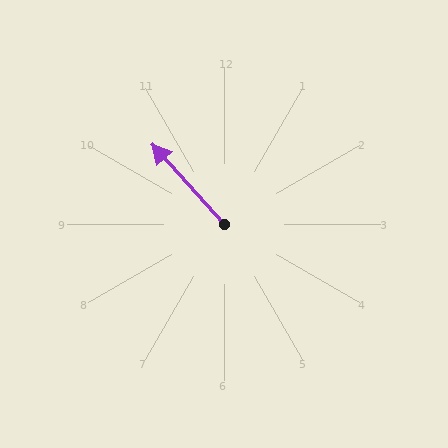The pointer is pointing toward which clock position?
Roughly 11 o'clock.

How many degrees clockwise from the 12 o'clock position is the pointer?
Approximately 318 degrees.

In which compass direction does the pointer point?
Northwest.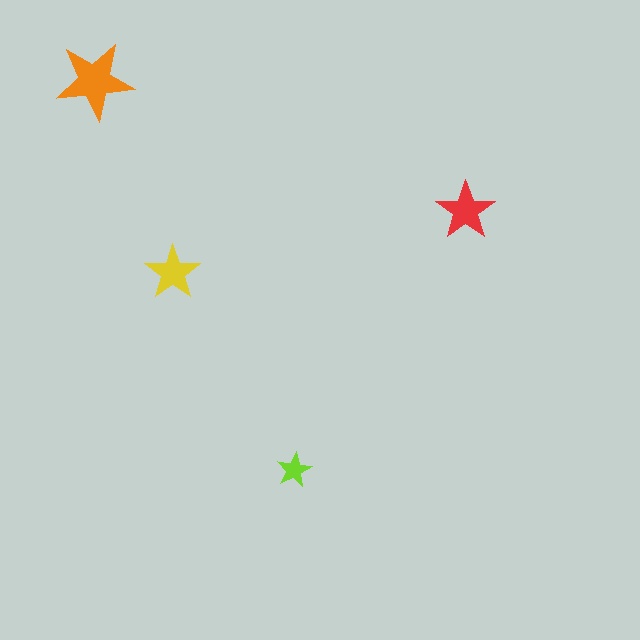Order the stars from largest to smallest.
the orange one, the red one, the yellow one, the lime one.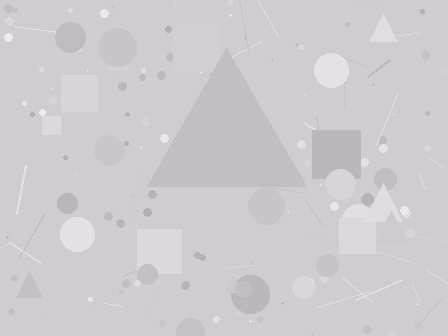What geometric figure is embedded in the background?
A triangle is embedded in the background.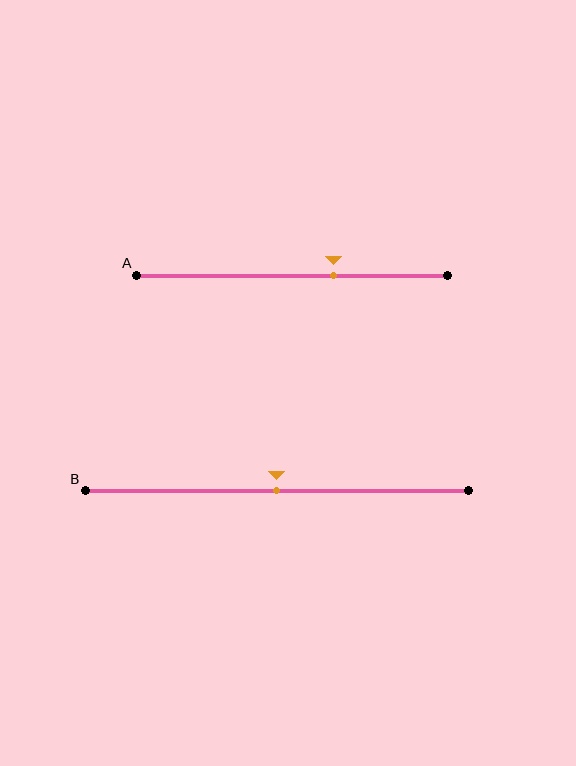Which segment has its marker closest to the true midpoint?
Segment B has its marker closest to the true midpoint.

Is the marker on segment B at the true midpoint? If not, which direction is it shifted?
Yes, the marker on segment B is at the true midpoint.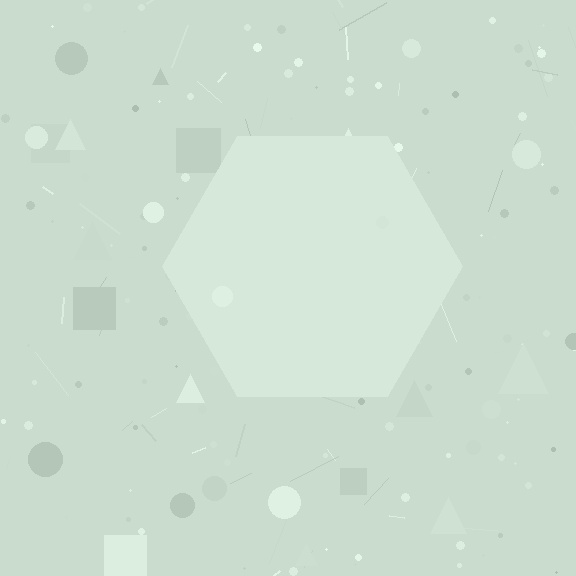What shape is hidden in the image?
A hexagon is hidden in the image.